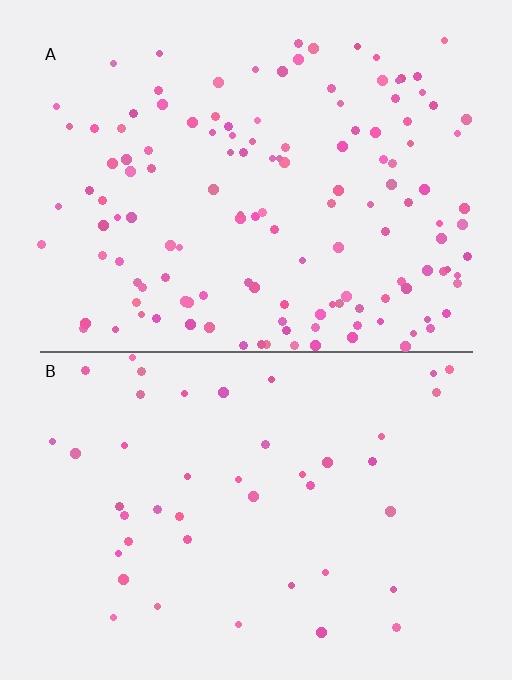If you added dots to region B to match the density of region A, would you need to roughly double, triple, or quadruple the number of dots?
Approximately triple.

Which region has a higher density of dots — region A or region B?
A (the top).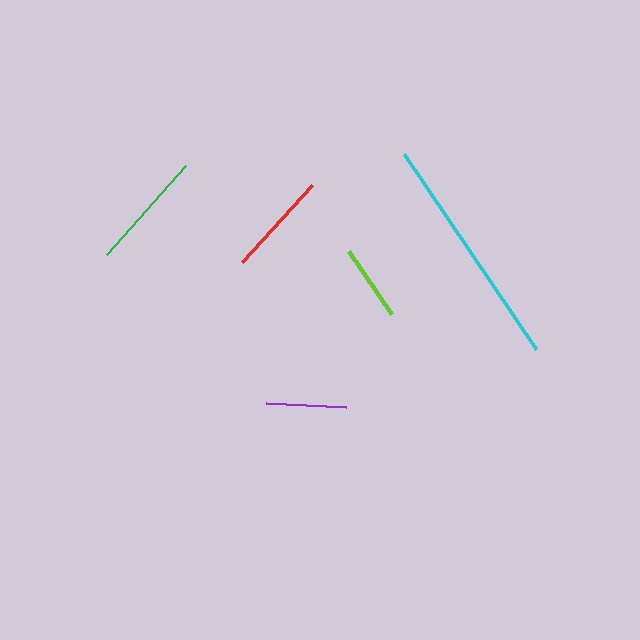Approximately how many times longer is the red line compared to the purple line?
The red line is approximately 1.3 times the length of the purple line.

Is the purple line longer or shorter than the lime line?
The purple line is longer than the lime line.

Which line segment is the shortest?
The lime line is the shortest at approximately 76 pixels.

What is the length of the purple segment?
The purple segment is approximately 81 pixels long.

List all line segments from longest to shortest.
From longest to shortest: cyan, green, red, purple, lime.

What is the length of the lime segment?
The lime segment is approximately 76 pixels long.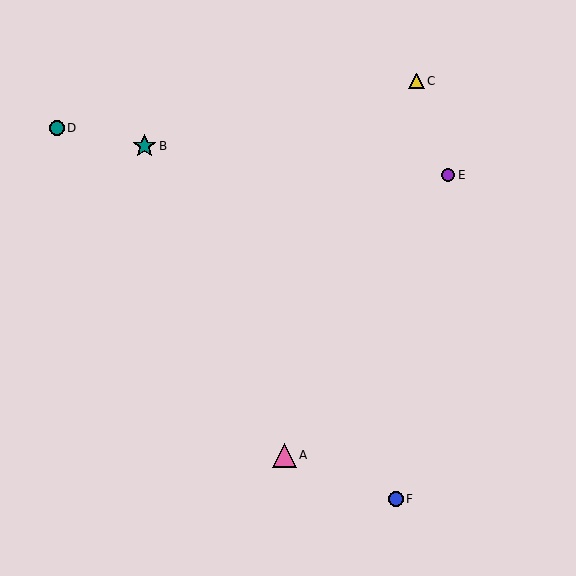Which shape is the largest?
The teal star (labeled B) is the largest.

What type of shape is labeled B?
Shape B is a teal star.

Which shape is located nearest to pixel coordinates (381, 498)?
The blue circle (labeled F) at (396, 499) is nearest to that location.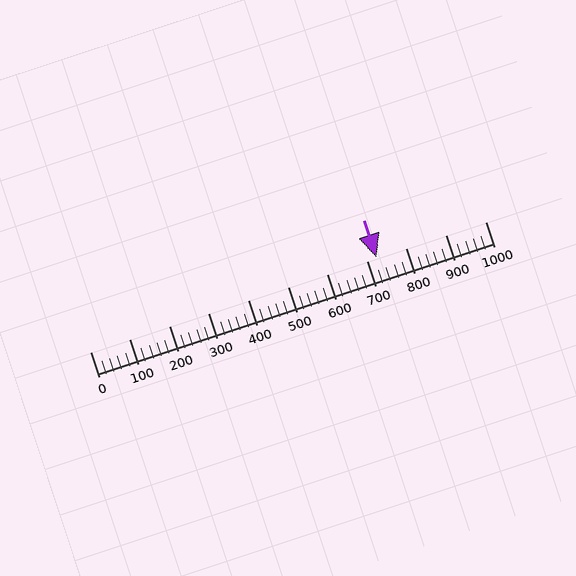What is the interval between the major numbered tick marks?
The major tick marks are spaced 100 units apart.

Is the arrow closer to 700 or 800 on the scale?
The arrow is closer to 700.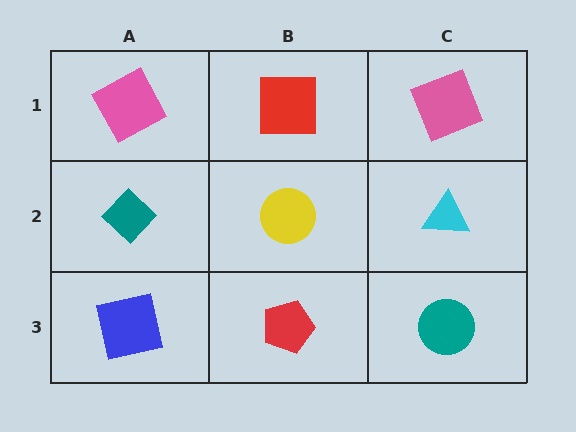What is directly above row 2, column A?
A pink square.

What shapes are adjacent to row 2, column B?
A red square (row 1, column B), a red pentagon (row 3, column B), a teal diamond (row 2, column A), a cyan triangle (row 2, column C).